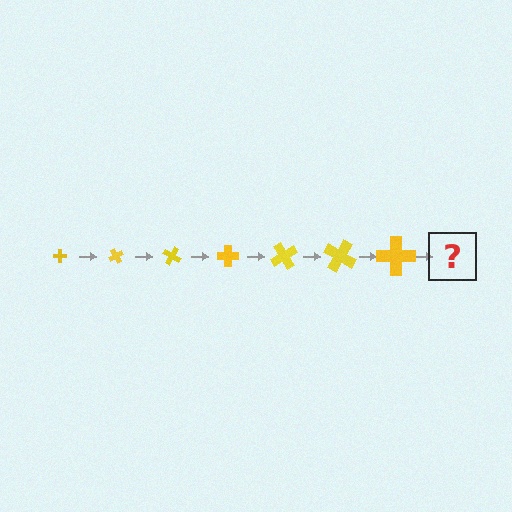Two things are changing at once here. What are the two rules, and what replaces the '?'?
The two rules are that the cross grows larger each step and it rotates 60 degrees each step. The '?' should be a cross, larger than the previous one and rotated 420 degrees from the start.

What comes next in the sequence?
The next element should be a cross, larger than the previous one and rotated 420 degrees from the start.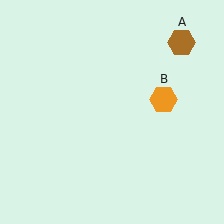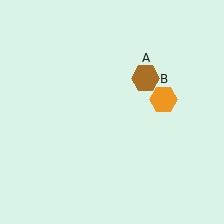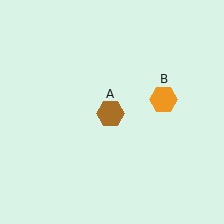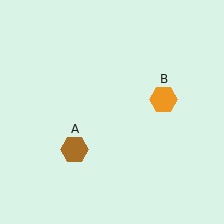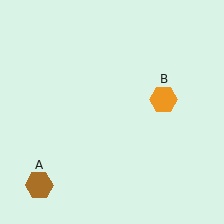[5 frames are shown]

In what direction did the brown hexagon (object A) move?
The brown hexagon (object A) moved down and to the left.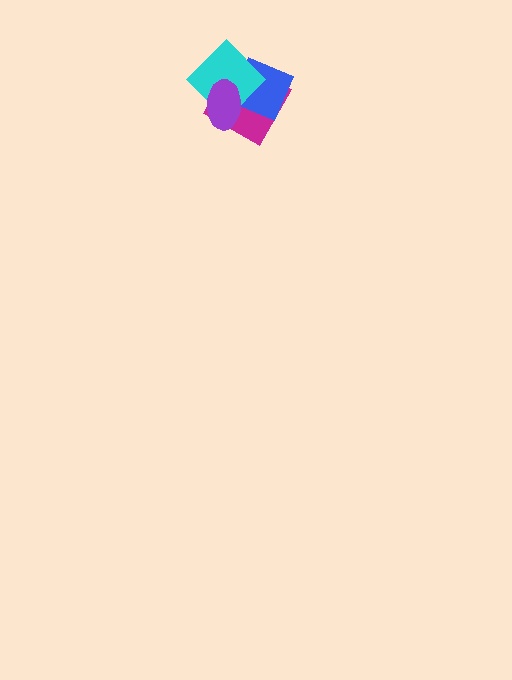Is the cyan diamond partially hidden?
Yes, it is partially covered by another shape.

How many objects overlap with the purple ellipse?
3 objects overlap with the purple ellipse.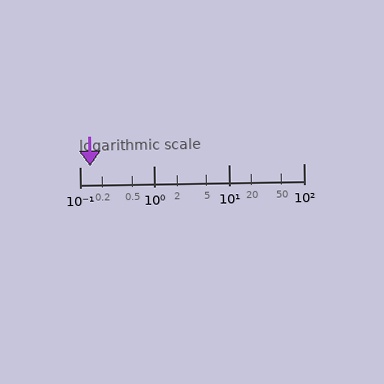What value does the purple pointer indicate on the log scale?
The pointer indicates approximately 0.14.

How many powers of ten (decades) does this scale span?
The scale spans 3 decades, from 0.1 to 100.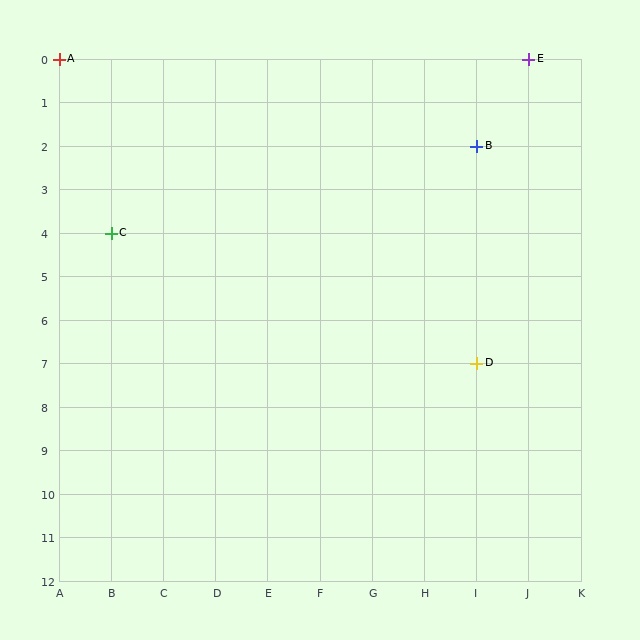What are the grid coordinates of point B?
Point B is at grid coordinates (I, 2).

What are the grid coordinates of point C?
Point C is at grid coordinates (B, 4).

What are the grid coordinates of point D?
Point D is at grid coordinates (I, 7).